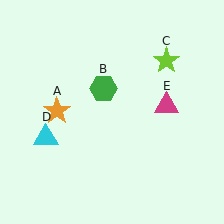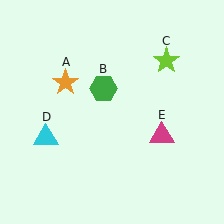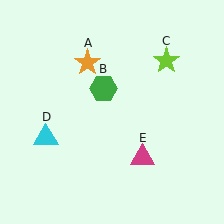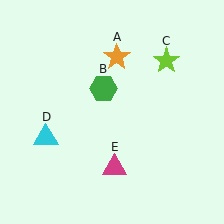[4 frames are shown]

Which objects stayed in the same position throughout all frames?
Green hexagon (object B) and lime star (object C) and cyan triangle (object D) remained stationary.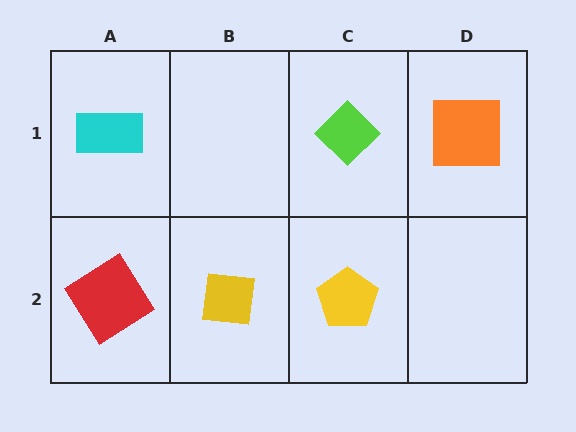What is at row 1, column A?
A cyan rectangle.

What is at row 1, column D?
An orange square.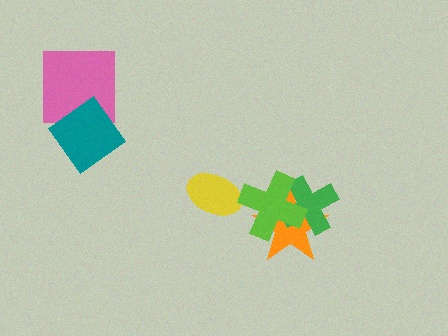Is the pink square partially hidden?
Yes, it is partially covered by another shape.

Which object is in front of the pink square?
The teal diamond is in front of the pink square.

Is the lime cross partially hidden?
No, no other shape covers it.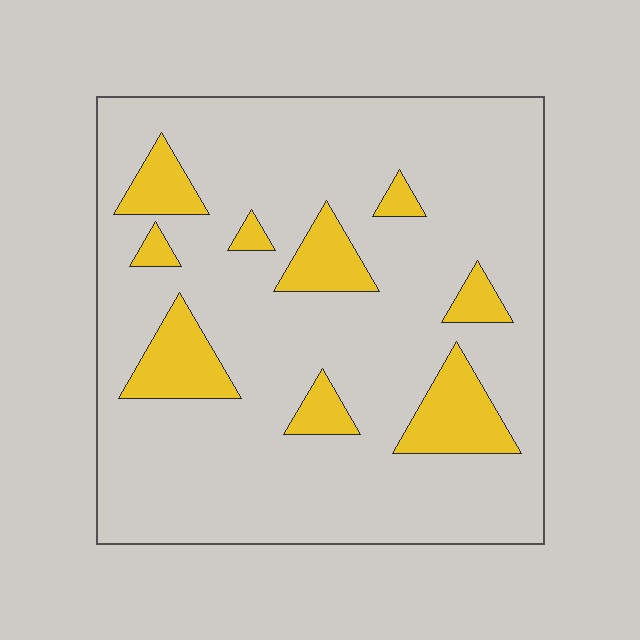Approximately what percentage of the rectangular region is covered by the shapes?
Approximately 15%.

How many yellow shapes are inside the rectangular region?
9.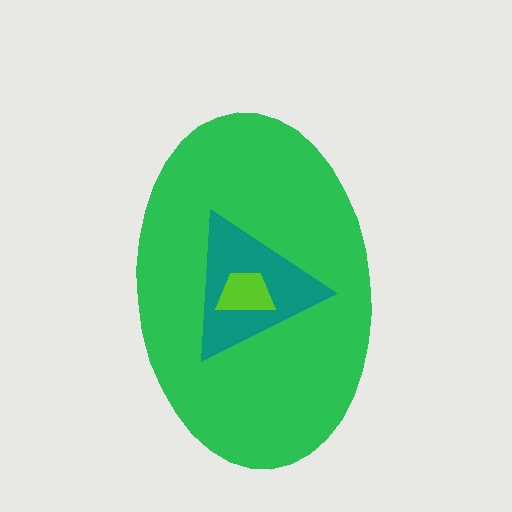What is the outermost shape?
The green ellipse.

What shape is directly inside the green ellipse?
The teal triangle.